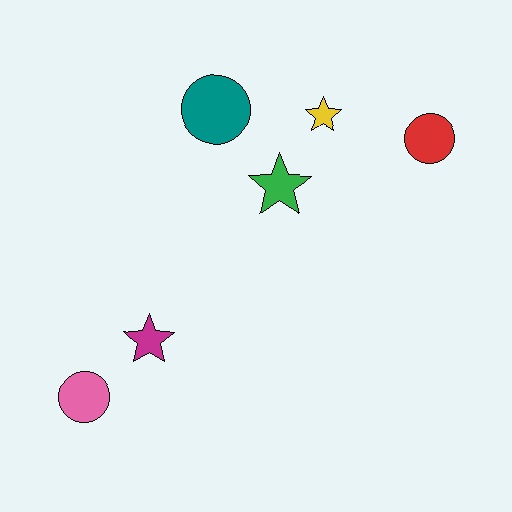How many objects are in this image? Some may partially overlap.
There are 6 objects.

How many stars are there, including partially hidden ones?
There are 3 stars.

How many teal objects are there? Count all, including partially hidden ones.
There is 1 teal object.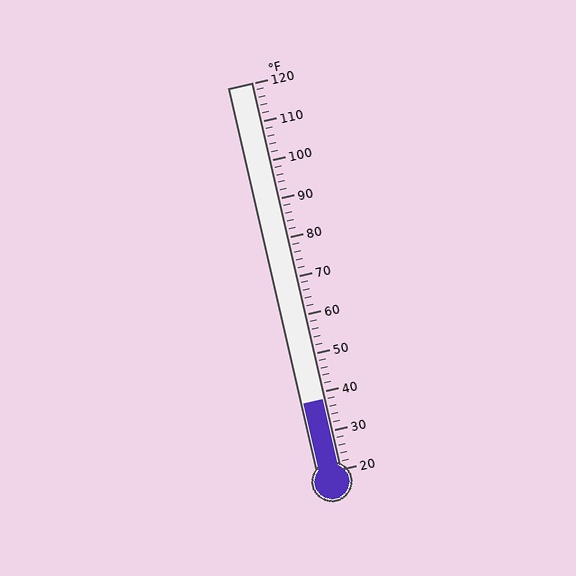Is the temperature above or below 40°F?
The temperature is below 40°F.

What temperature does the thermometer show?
The thermometer shows approximately 38°F.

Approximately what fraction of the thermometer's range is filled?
The thermometer is filled to approximately 20% of its range.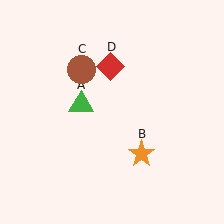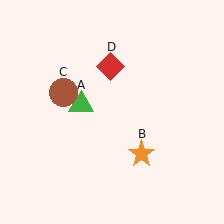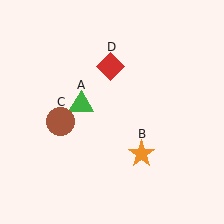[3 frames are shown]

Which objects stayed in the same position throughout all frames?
Green triangle (object A) and orange star (object B) and red diamond (object D) remained stationary.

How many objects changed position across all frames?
1 object changed position: brown circle (object C).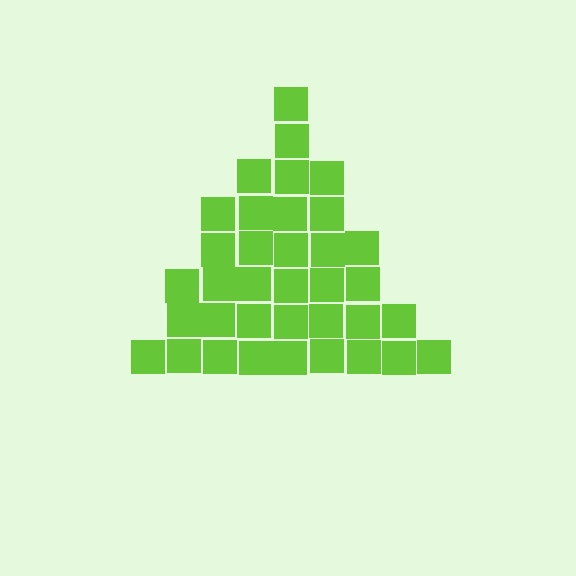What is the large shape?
The large shape is a triangle.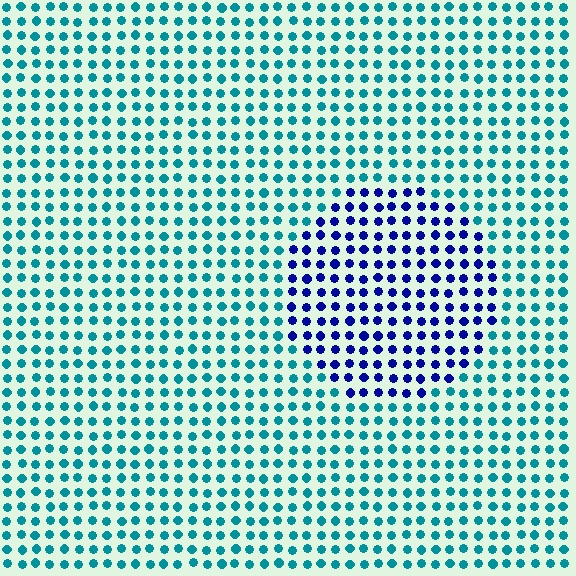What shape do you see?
I see a circle.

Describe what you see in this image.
The image is filled with small teal elements in a uniform arrangement. A circle-shaped region is visible where the elements are tinted to a slightly different hue, forming a subtle color boundary.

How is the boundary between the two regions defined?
The boundary is defined purely by a slight shift in hue (about 53 degrees). Spacing, size, and orientation are identical on both sides.